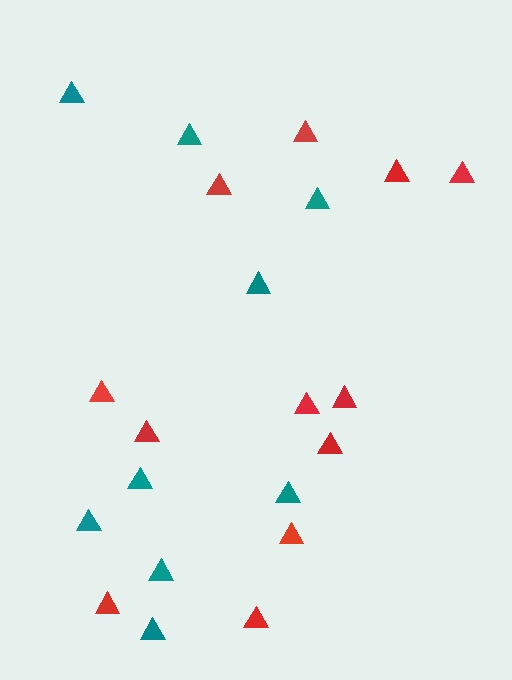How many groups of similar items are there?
There are 2 groups: one group of teal triangles (9) and one group of red triangles (12).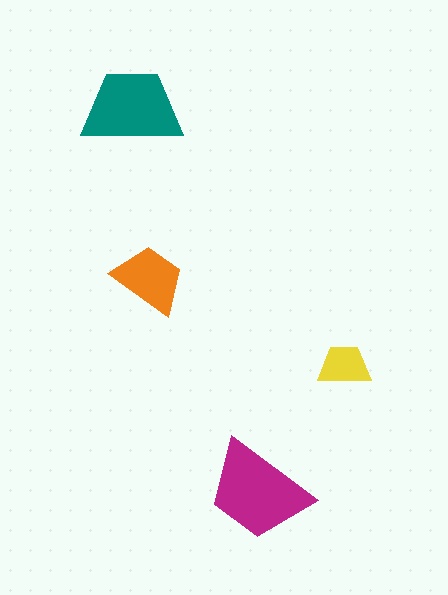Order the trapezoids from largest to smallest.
the magenta one, the teal one, the orange one, the yellow one.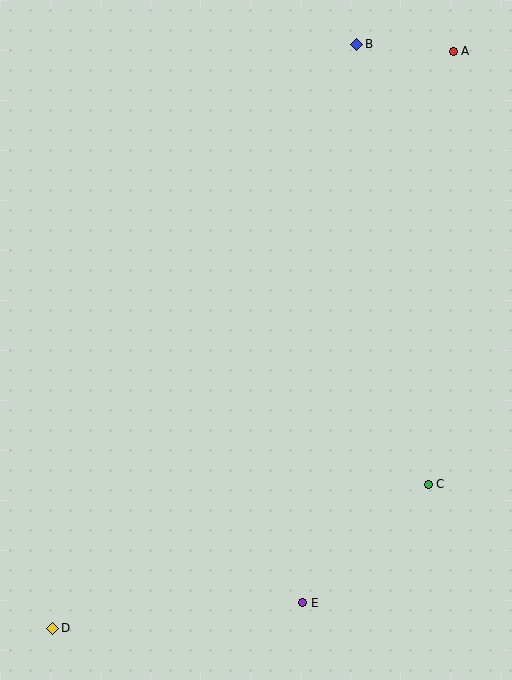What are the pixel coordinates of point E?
Point E is at (303, 603).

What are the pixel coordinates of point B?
Point B is at (357, 44).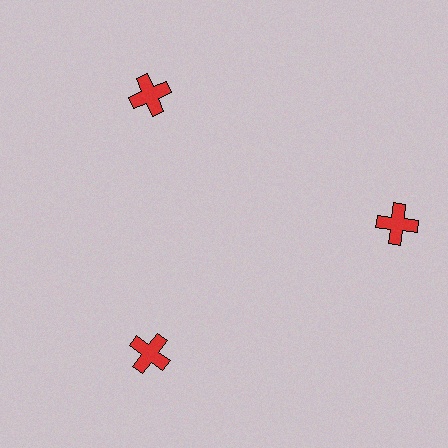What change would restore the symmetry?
The symmetry would be restored by moving it inward, back onto the ring so that all 3 crosses sit at equal angles and equal distance from the center.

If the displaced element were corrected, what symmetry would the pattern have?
It would have 3-fold rotational symmetry — the pattern would map onto itself every 120 degrees.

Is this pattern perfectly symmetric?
No. The 3 red crosses are arranged in a ring, but one element near the 3 o'clock position is pushed outward from the center, breaking the 3-fold rotational symmetry.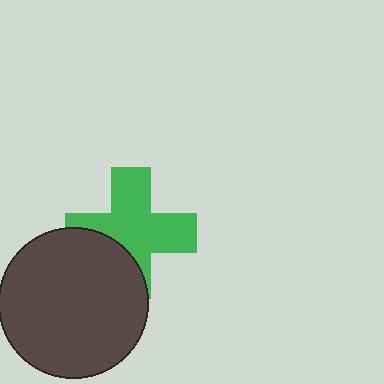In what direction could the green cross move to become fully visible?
The green cross could move toward the upper-right. That would shift it out from behind the dark gray circle entirely.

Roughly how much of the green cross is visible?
Most of it is visible (roughly 70%).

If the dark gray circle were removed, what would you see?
You would see the complete green cross.